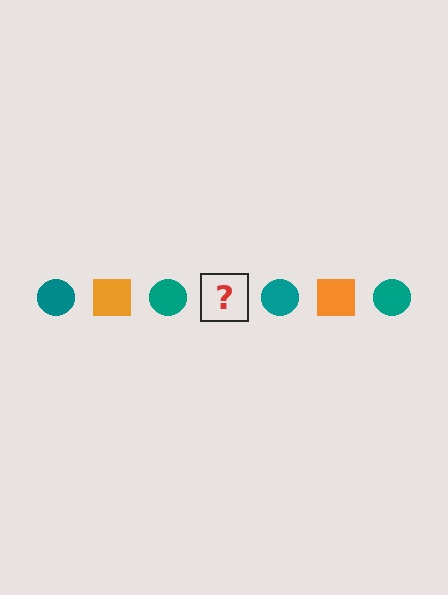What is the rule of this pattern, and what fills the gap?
The rule is that the pattern alternates between teal circle and orange square. The gap should be filled with an orange square.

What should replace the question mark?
The question mark should be replaced with an orange square.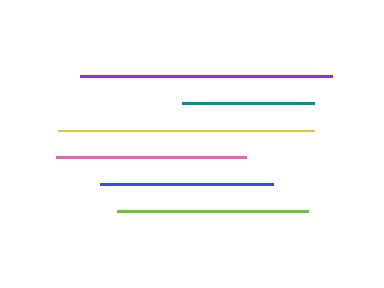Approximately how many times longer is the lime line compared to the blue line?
The lime line is approximately 1.1 times the length of the blue line.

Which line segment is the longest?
The yellow line is the longest at approximately 256 pixels.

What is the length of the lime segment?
The lime segment is approximately 191 pixels long.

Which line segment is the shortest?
The teal line is the shortest at approximately 132 pixels.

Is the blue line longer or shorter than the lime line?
The lime line is longer than the blue line.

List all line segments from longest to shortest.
From longest to shortest: yellow, purple, lime, pink, blue, teal.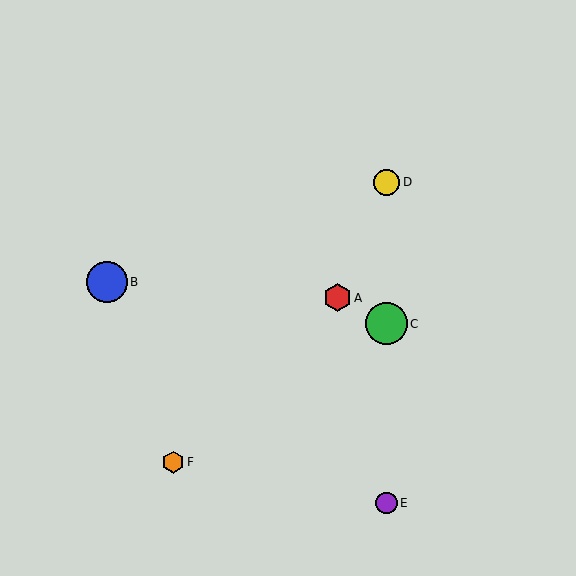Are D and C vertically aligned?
Yes, both are at x≈387.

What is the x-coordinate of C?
Object C is at x≈387.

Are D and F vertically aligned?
No, D is at x≈387 and F is at x≈173.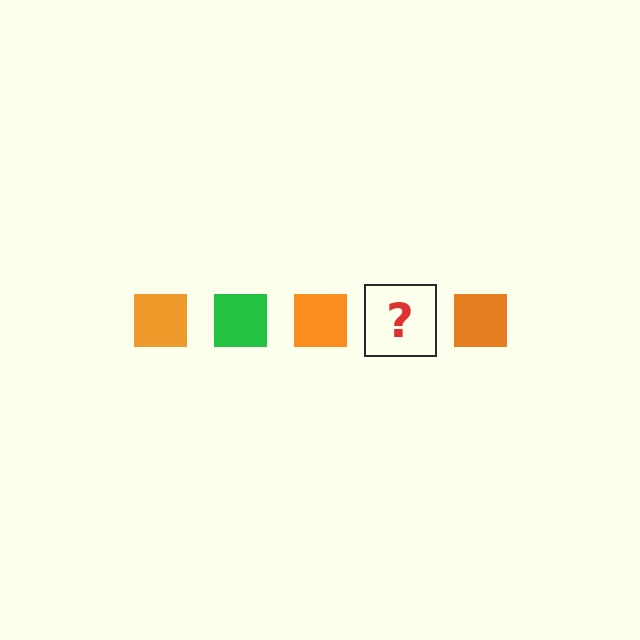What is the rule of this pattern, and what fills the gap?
The rule is that the pattern cycles through orange, green squares. The gap should be filled with a green square.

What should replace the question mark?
The question mark should be replaced with a green square.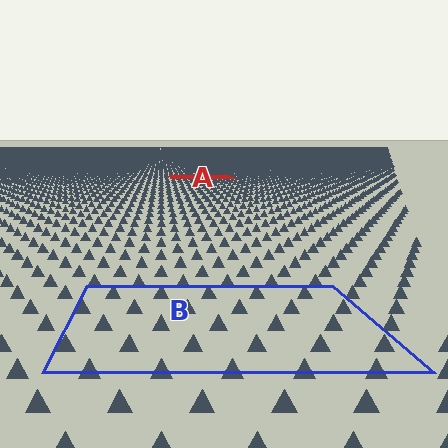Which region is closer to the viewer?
Region B is closer. The texture elements there are larger and more spread out.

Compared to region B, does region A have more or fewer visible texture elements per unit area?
Region A has more texture elements per unit area — they are packed more densely because it is farther away.